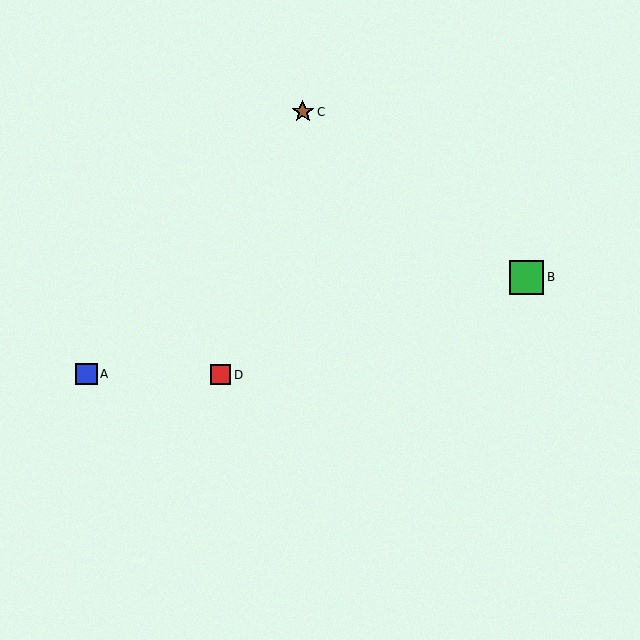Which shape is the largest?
The green square (labeled B) is the largest.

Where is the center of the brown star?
The center of the brown star is at (303, 112).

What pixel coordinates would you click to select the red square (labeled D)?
Click at (221, 375) to select the red square D.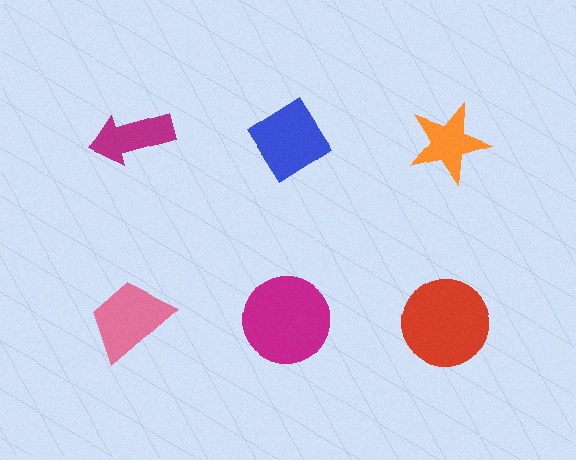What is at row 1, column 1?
A magenta arrow.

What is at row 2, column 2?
A magenta circle.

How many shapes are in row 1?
3 shapes.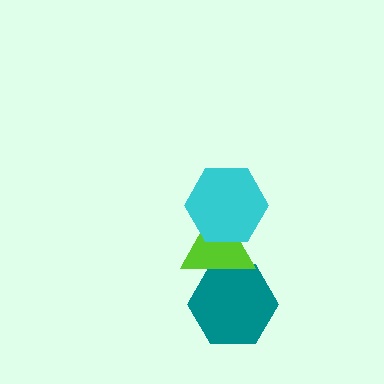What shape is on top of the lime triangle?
The cyan hexagon is on top of the lime triangle.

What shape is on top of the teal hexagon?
The lime triangle is on top of the teal hexagon.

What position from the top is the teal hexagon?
The teal hexagon is 3rd from the top.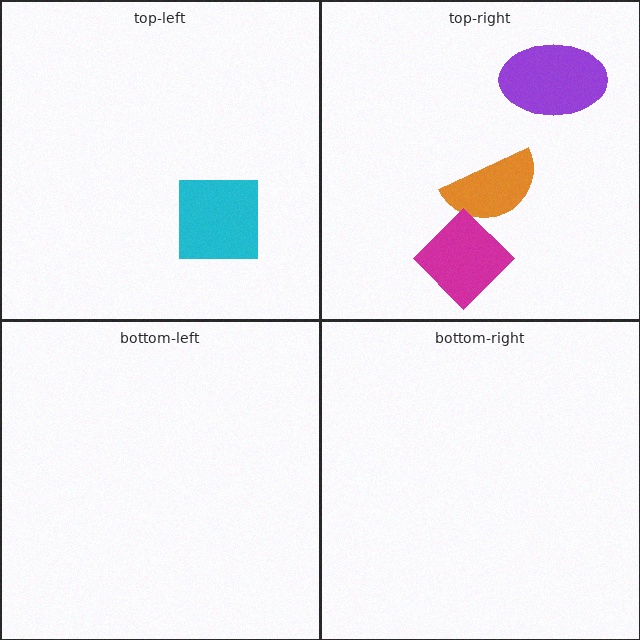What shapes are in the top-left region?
The cyan square.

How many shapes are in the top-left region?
1.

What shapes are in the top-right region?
The purple ellipse, the orange semicircle, the magenta diamond.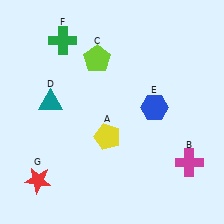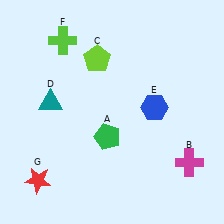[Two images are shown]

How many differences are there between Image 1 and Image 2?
There are 2 differences between the two images.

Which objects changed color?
A changed from yellow to green. F changed from green to lime.